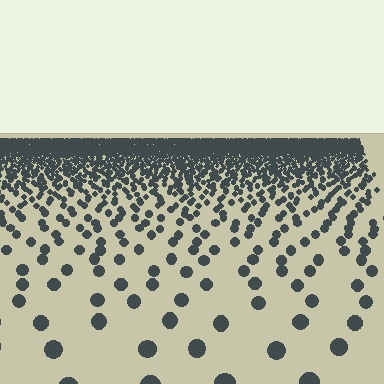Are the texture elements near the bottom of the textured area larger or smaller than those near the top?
Larger. Near the bottom, elements are closer to the viewer and appear at a bigger on-screen size.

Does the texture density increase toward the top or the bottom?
Density increases toward the top.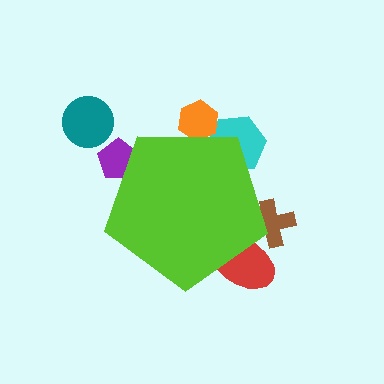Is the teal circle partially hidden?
No, the teal circle is fully visible.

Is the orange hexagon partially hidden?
Yes, the orange hexagon is partially hidden behind the lime pentagon.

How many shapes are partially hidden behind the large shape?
5 shapes are partially hidden.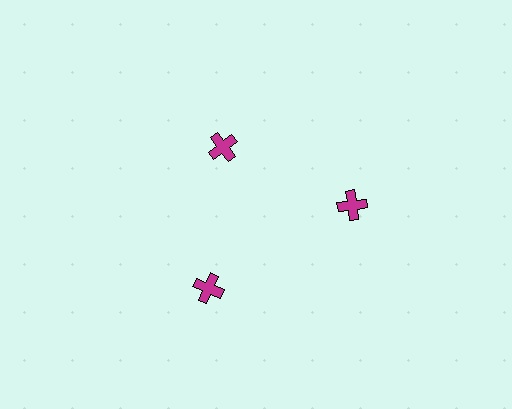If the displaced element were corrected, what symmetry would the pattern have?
It would have 3-fold rotational symmetry — the pattern would map onto itself every 120 degrees.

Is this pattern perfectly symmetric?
No. The 3 magenta crosses are arranged in a ring, but one element near the 11 o'clock position is pulled inward toward the center, breaking the 3-fold rotational symmetry.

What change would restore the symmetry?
The symmetry would be restored by moving it outward, back onto the ring so that all 3 crosses sit at equal angles and equal distance from the center.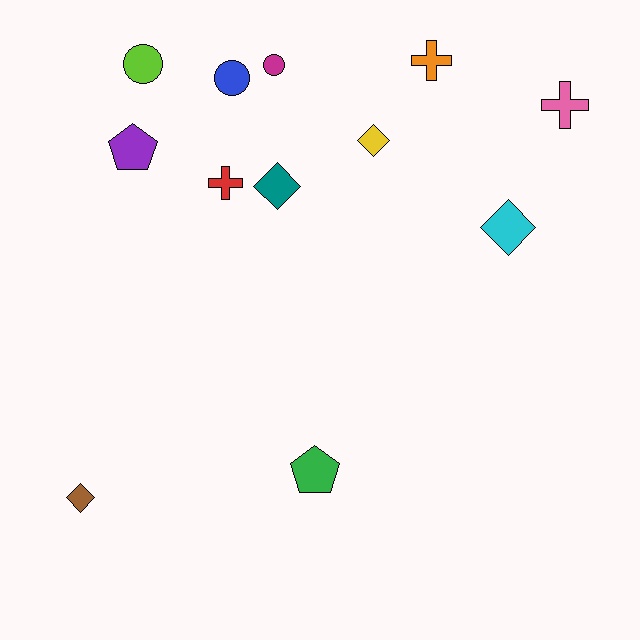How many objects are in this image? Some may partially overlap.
There are 12 objects.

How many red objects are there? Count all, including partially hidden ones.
There is 1 red object.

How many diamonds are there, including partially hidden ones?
There are 4 diamonds.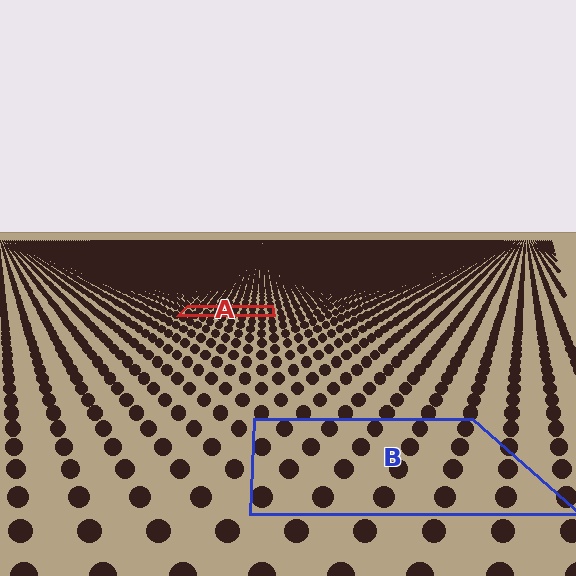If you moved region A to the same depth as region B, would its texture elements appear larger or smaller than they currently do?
They would appear larger. At a closer depth, the same texture elements are projected at a bigger on-screen size.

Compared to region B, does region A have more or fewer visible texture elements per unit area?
Region A has more texture elements per unit area — they are packed more densely because it is farther away.